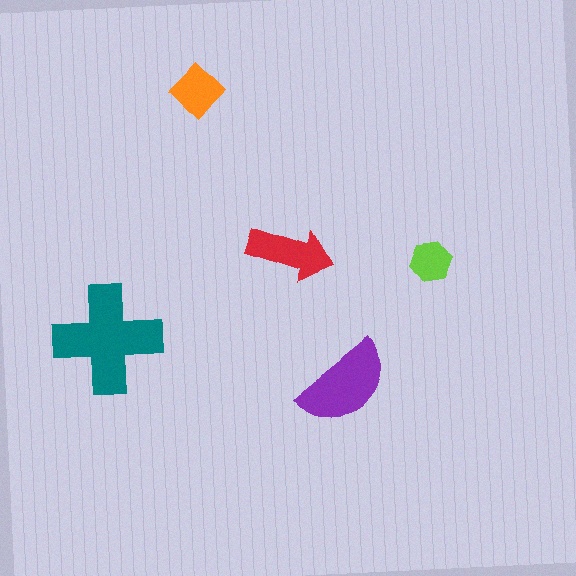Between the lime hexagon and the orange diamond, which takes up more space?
The orange diamond.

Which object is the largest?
The teal cross.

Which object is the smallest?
The lime hexagon.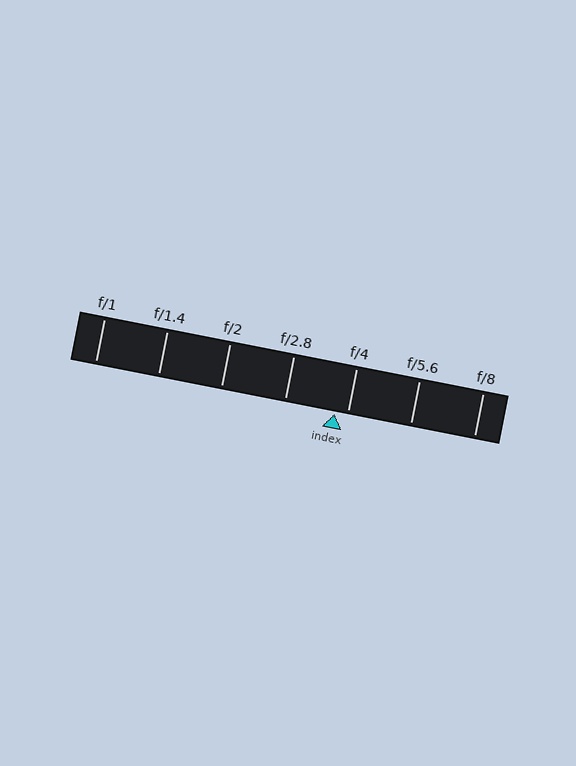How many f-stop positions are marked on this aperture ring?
There are 7 f-stop positions marked.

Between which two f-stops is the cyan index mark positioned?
The index mark is between f/2.8 and f/4.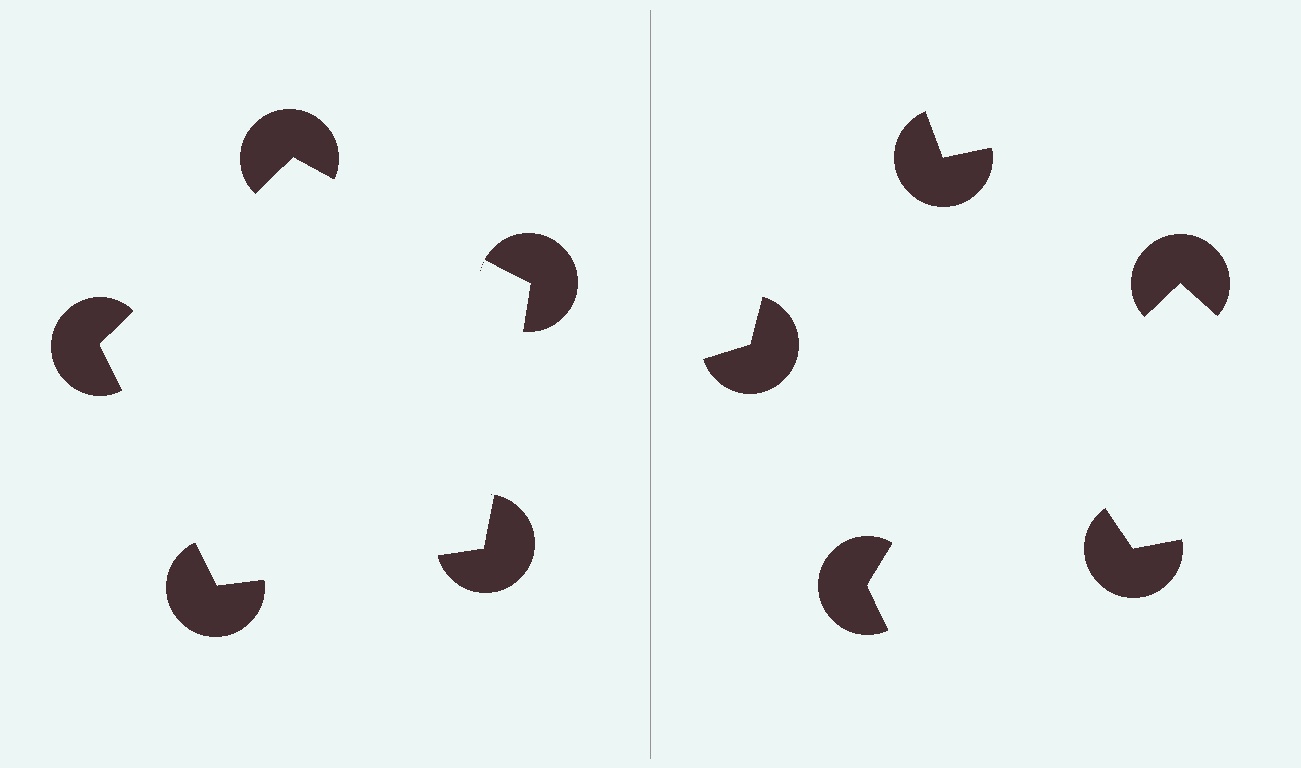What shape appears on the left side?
An illusory pentagon.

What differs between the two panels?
The pac-man discs are positioned identically on both sides; only the wedge orientations differ. On the left they align to a pentagon; on the right they are misaligned.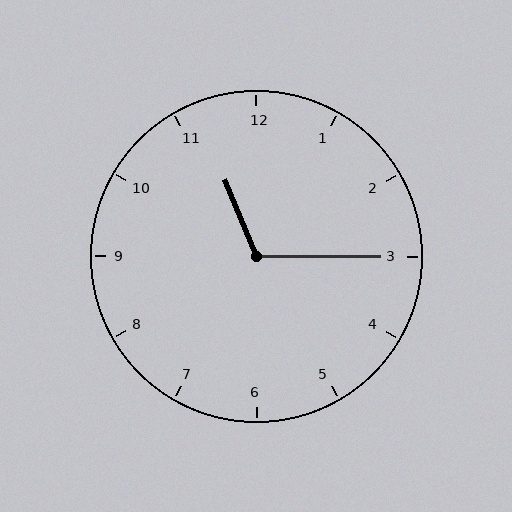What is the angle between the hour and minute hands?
Approximately 112 degrees.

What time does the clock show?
11:15.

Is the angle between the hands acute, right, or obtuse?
It is obtuse.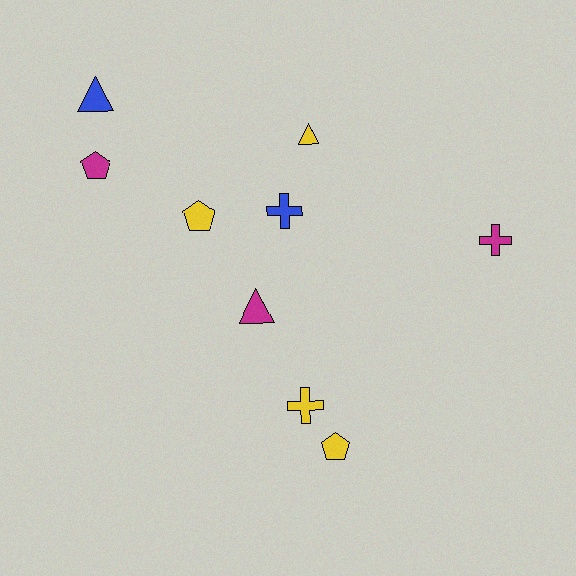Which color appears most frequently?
Yellow, with 4 objects.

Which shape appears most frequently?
Triangle, with 3 objects.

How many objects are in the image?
There are 9 objects.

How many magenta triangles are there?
There is 1 magenta triangle.